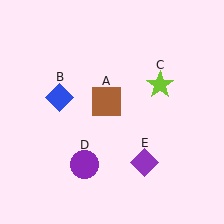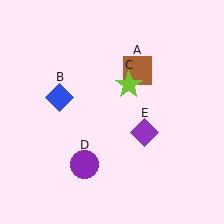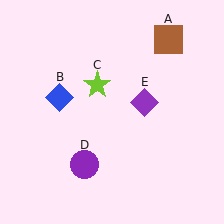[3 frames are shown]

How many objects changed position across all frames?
3 objects changed position: brown square (object A), lime star (object C), purple diamond (object E).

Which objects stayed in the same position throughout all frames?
Blue diamond (object B) and purple circle (object D) remained stationary.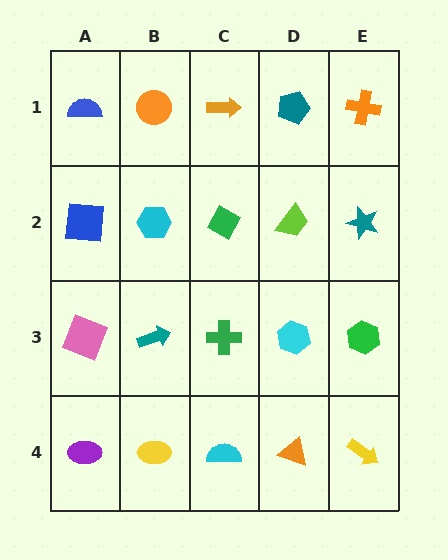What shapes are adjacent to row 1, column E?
A teal star (row 2, column E), a teal pentagon (row 1, column D).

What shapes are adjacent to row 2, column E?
An orange cross (row 1, column E), a green hexagon (row 3, column E), a lime trapezoid (row 2, column D).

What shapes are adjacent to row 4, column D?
A cyan hexagon (row 3, column D), a cyan semicircle (row 4, column C), a yellow arrow (row 4, column E).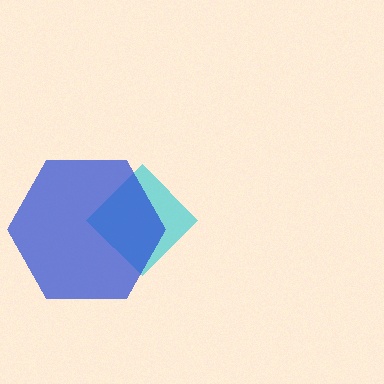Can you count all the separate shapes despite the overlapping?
Yes, there are 2 separate shapes.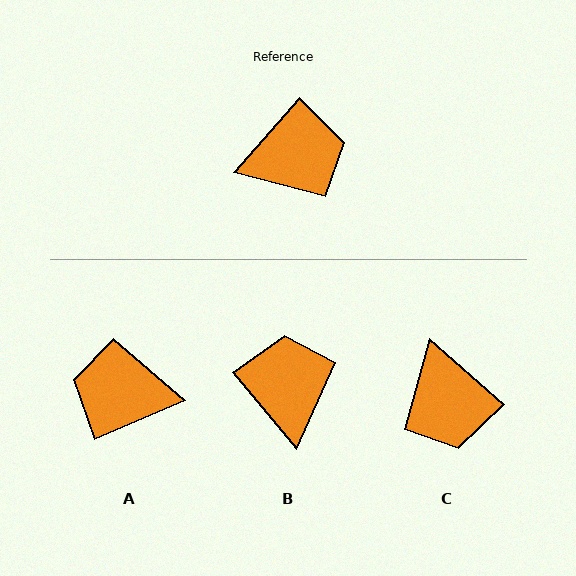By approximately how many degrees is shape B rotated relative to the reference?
Approximately 81 degrees counter-clockwise.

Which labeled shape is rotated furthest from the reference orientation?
A, about 154 degrees away.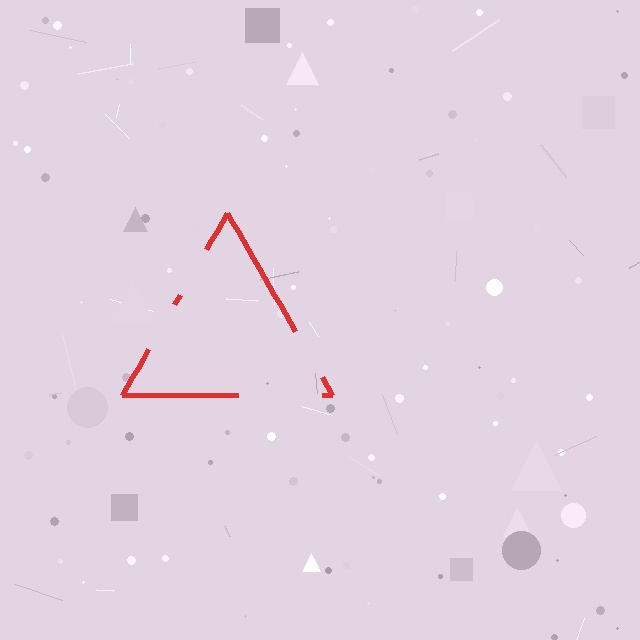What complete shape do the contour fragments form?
The contour fragments form a triangle.